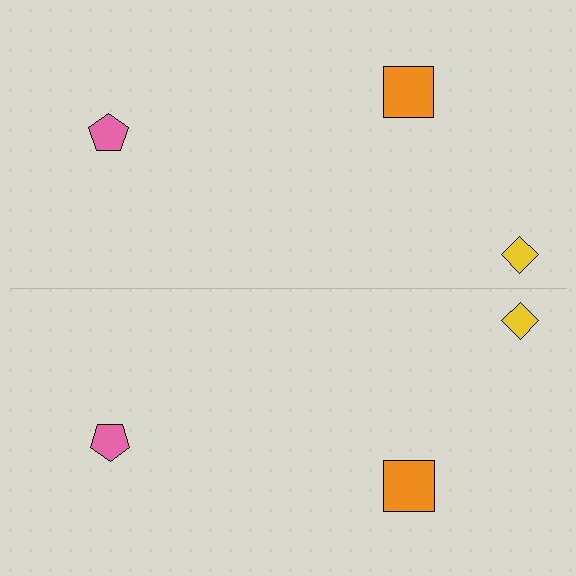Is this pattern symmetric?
Yes, this pattern has bilateral (reflection) symmetry.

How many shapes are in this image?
There are 6 shapes in this image.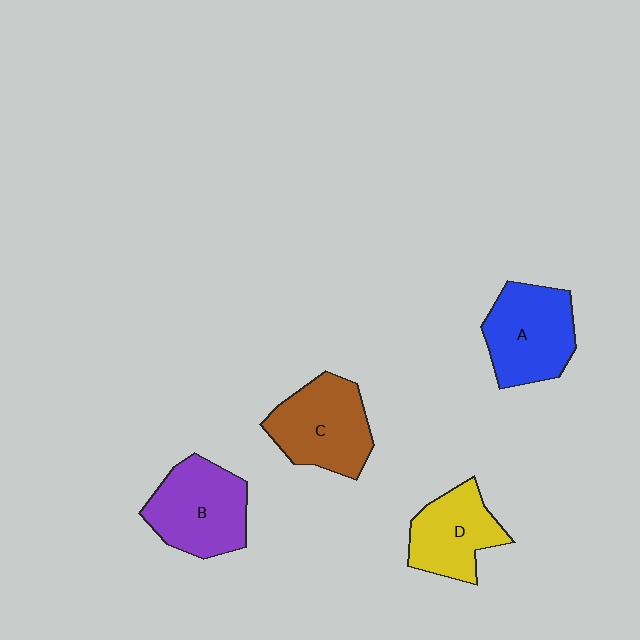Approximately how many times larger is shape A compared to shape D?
Approximately 1.2 times.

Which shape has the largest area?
Shape B (purple).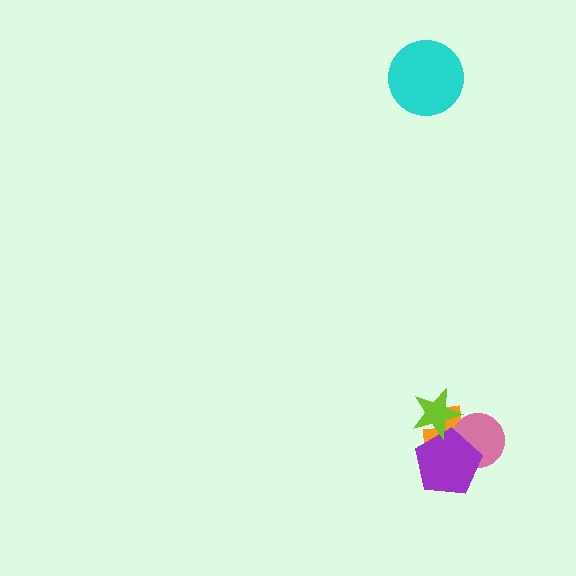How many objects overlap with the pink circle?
2 objects overlap with the pink circle.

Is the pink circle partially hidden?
Yes, it is partially covered by another shape.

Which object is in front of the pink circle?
The purple pentagon is in front of the pink circle.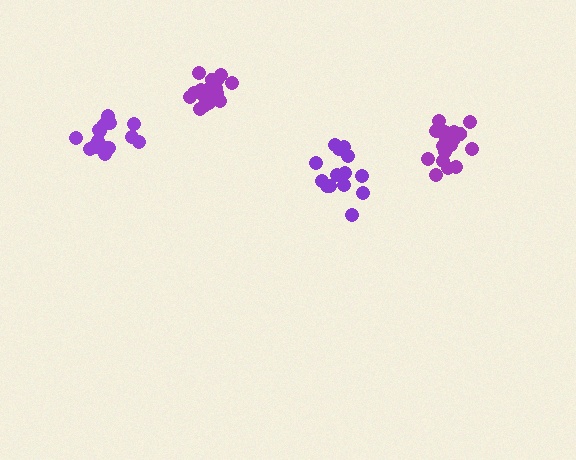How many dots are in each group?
Group 1: 14 dots, Group 2: 17 dots, Group 3: 16 dots, Group 4: 19 dots (66 total).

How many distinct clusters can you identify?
There are 4 distinct clusters.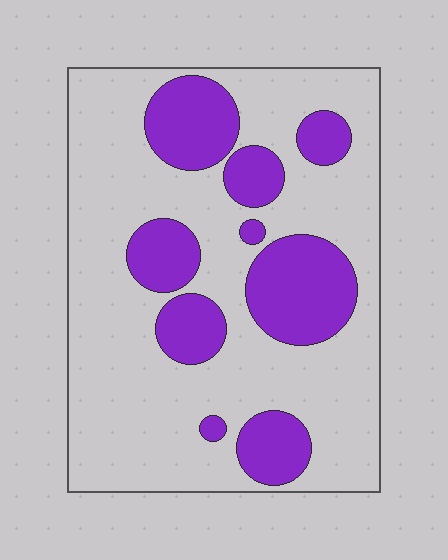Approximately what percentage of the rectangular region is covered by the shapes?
Approximately 25%.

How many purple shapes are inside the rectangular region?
9.